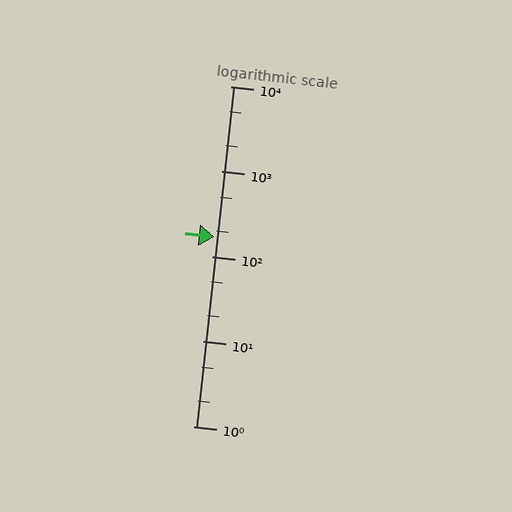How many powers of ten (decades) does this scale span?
The scale spans 4 decades, from 1 to 10000.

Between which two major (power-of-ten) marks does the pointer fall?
The pointer is between 100 and 1000.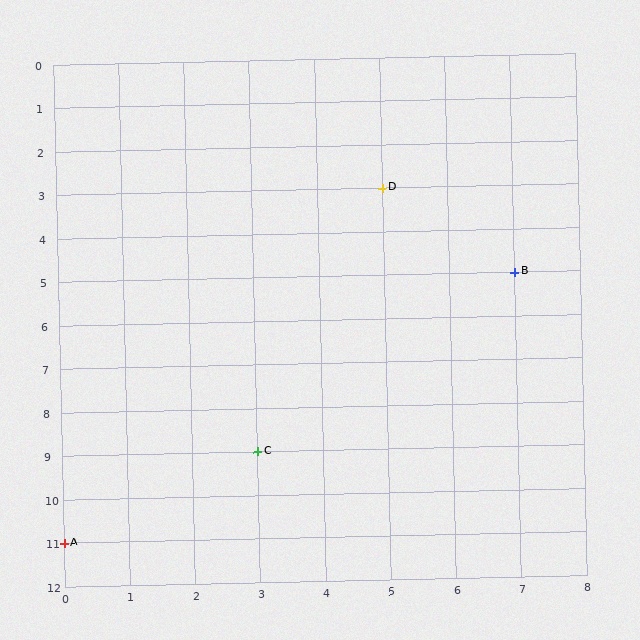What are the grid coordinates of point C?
Point C is at grid coordinates (3, 9).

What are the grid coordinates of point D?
Point D is at grid coordinates (5, 3).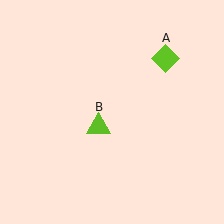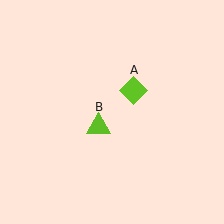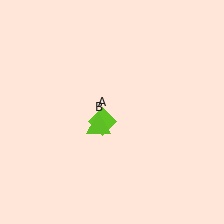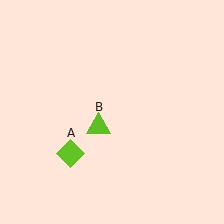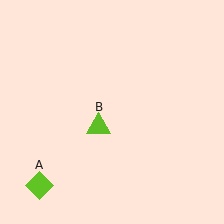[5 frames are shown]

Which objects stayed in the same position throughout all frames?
Lime triangle (object B) remained stationary.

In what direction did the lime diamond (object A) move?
The lime diamond (object A) moved down and to the left.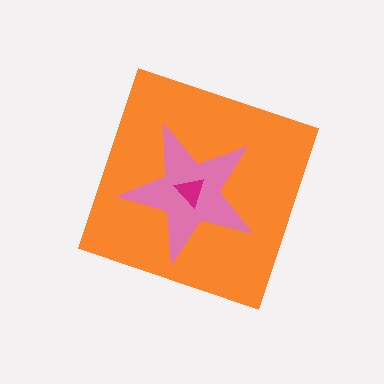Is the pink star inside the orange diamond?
Yes.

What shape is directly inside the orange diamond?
The pink star.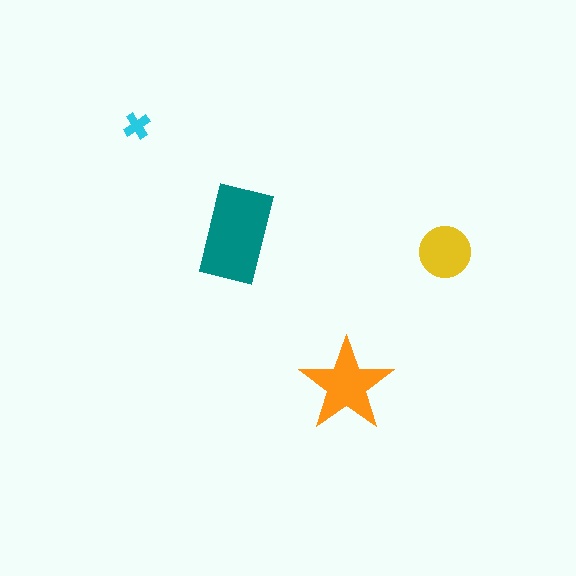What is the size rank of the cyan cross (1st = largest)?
4th.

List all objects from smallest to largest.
The cyan cross, the yellow circle, the orange star, the teal rectangle.